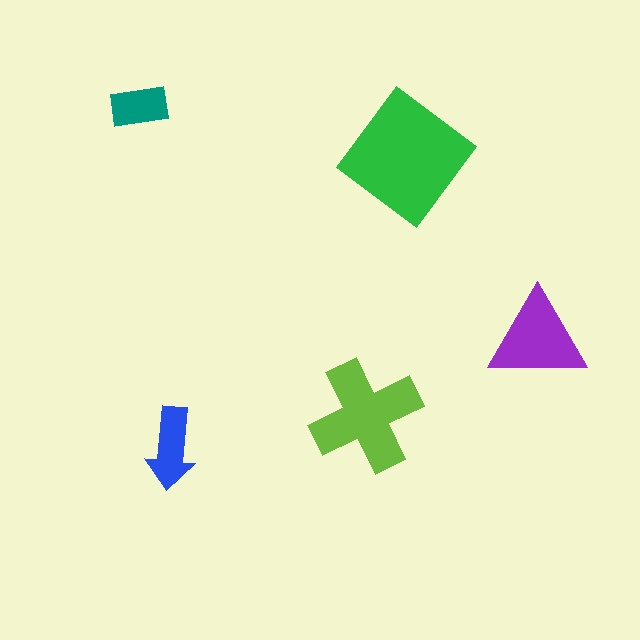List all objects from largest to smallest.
The green diamond, the lime cross, the purple triangle, the blue arrow, the teal rectangle.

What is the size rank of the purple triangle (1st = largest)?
3rd.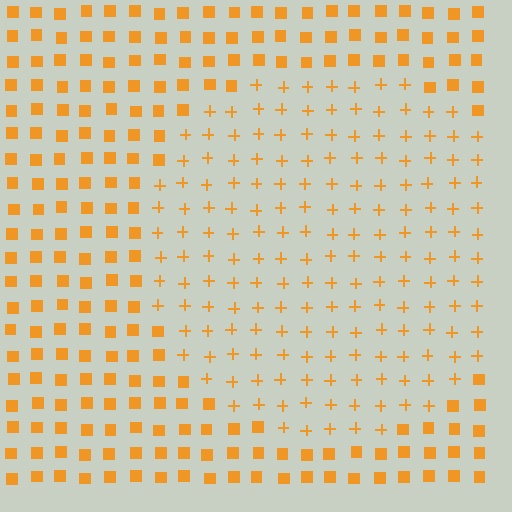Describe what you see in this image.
The image is filled with small orange elements arranged in a uniform grid. A circle-shaped region contains plus signs, while the surrounding area contains squares. The boundary is defined purely by the change in element shape.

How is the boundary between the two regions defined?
The boundary is defined by a change in element shape: plus signs inside vs. squares outside. All elements share the same color and spacing.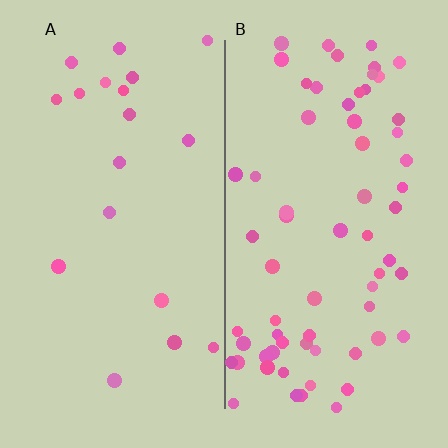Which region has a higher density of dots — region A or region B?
B (the right).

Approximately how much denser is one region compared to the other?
Approximately 3.6× — region B over region A.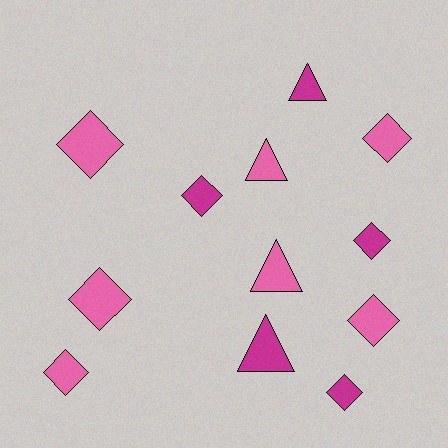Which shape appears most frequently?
Diamond, with 8 objects.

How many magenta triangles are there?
There are 2 magenta triangles.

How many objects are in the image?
There are 12 objects.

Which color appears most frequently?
Pink, with 7 objects.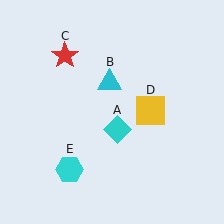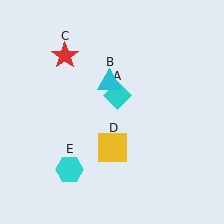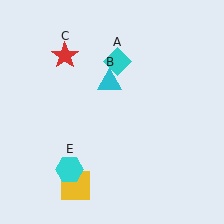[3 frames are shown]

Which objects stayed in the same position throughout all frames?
Cyan triangle (object B) and red star (object C) and cyan hexagon (object E) remained stationary.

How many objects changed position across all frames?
2 objects changed position: cyan diamond (object A), yellow square (object D).